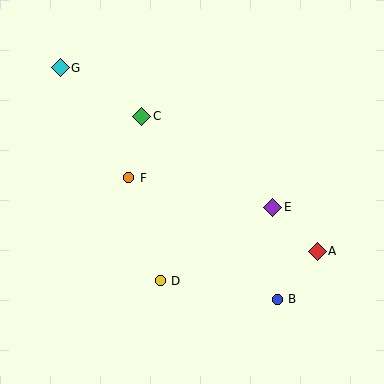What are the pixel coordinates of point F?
Point F is at (129, 178).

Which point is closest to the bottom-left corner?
Point D is closest to the bottom-left corner.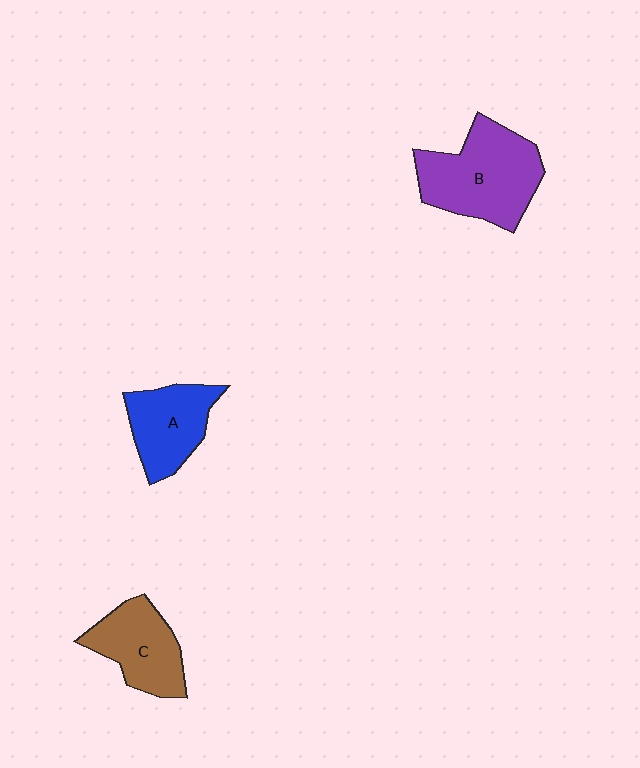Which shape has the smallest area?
Shape A (blue).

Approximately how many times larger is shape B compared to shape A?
Approximately 1.5 times.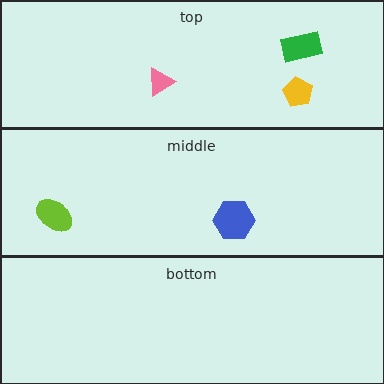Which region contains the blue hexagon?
The middle region.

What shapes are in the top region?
The yellow pentagon, the pink triangle, the green rectangle.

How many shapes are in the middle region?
2.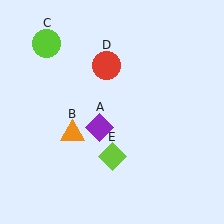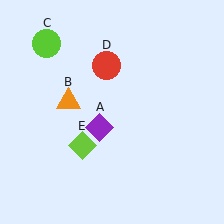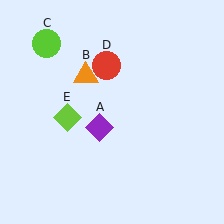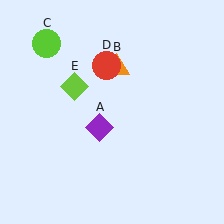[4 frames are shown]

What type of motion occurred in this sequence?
The orange triangle (object B), lime diamond (object E) rotated clockwise around the center of the scene.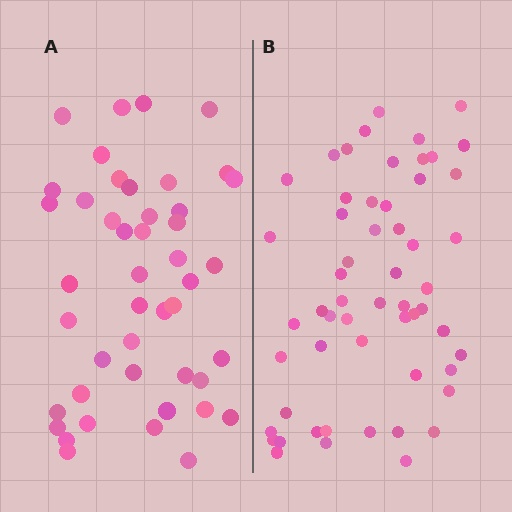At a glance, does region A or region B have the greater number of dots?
Region B (the right region) has more dots.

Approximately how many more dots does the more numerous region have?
Region B has roughly 12 or so more dots than region A.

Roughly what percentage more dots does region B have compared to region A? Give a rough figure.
About 25% more.